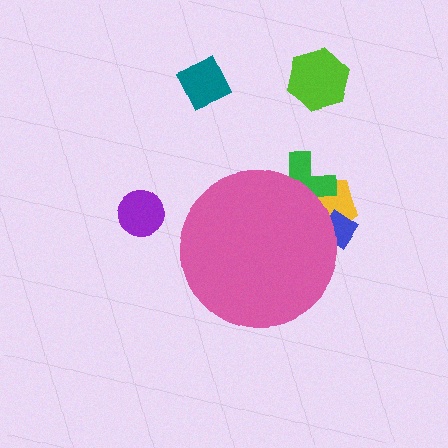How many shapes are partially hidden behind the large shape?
3 shapes are partially hidden.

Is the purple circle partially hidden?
No, the purple circle is fully visible.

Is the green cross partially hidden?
Yes, the green cross is partially hidden behind the pink circle.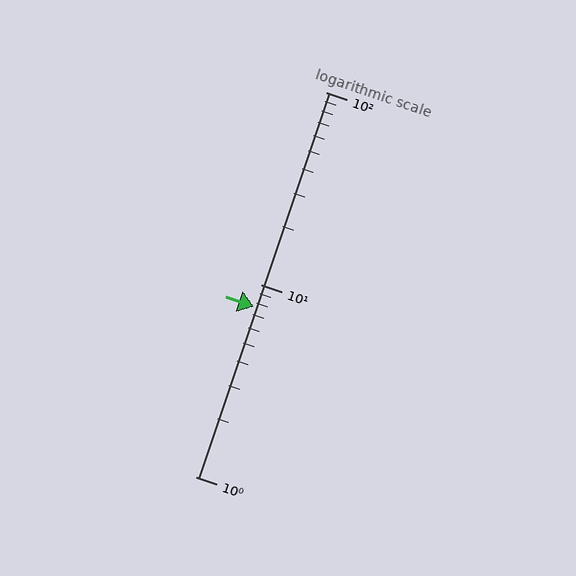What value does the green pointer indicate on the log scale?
The pointer indicates approximately 7.7.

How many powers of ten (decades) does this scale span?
The scale spans 2 decades, from 1 to 100.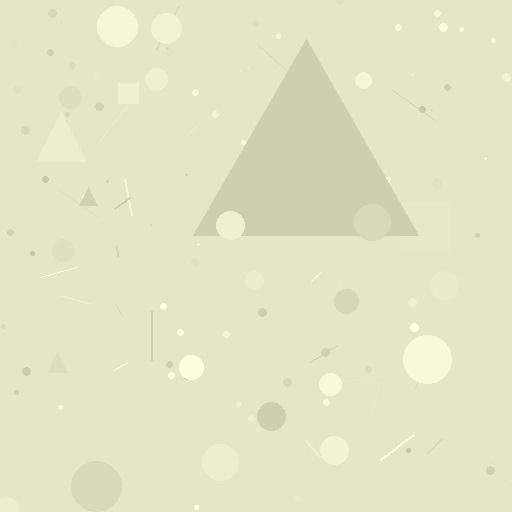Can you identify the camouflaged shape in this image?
The camouflaged shape is a triangle.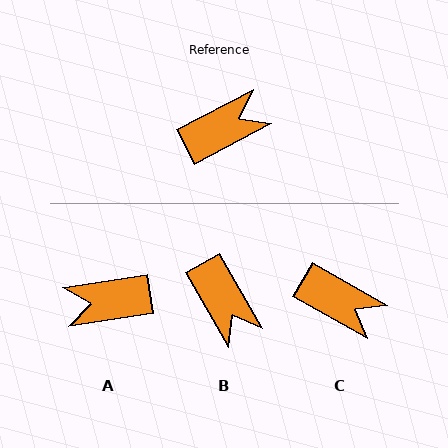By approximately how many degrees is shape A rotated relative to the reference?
Approximately 161 degrees counter-clockwise.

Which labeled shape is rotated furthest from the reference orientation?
A, about 161 degrees away.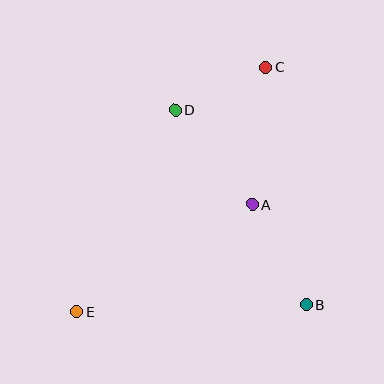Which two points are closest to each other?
Points C and D are closest to each other.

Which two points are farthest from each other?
Points C and E are farthest from each other.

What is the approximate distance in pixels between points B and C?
The distance between B and C is approximately 241 pixels.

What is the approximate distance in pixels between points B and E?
The distance between B and E is approximately 230 pixels.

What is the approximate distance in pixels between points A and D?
The distance between A and D is approximately 122 pixels.